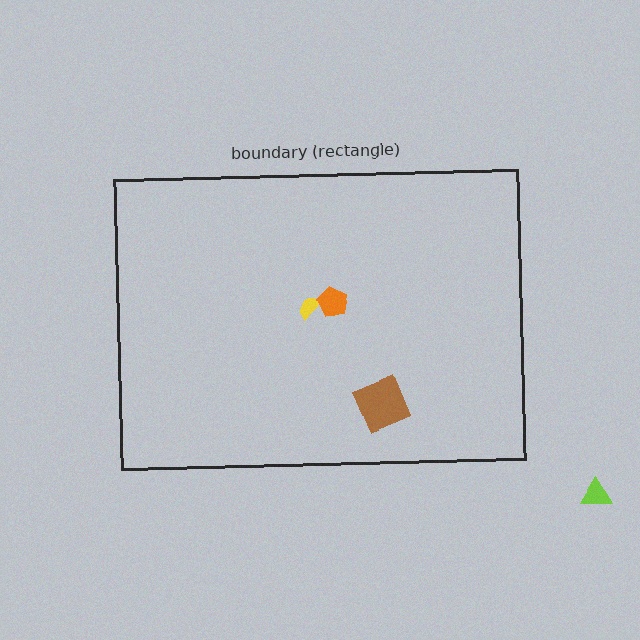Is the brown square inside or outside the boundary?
Inside.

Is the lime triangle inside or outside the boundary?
Outside.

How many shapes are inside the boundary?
3 inside, 1 outside.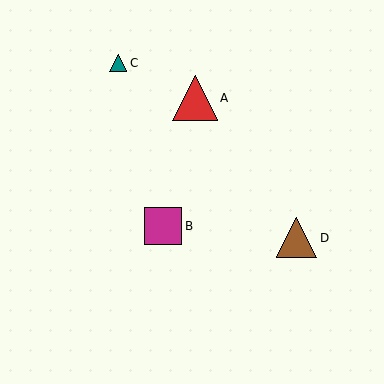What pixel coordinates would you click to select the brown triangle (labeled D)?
Click at (297, 238) to select the brown triangle D.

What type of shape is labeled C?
Shape C is a teal triangle.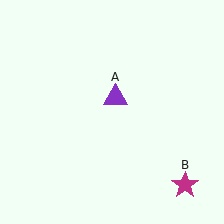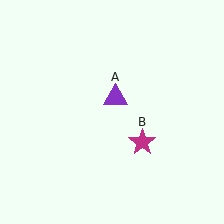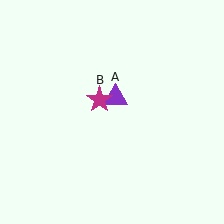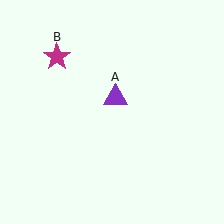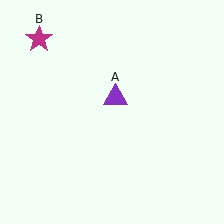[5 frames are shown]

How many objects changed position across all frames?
1 object changed position: magenta star (object B).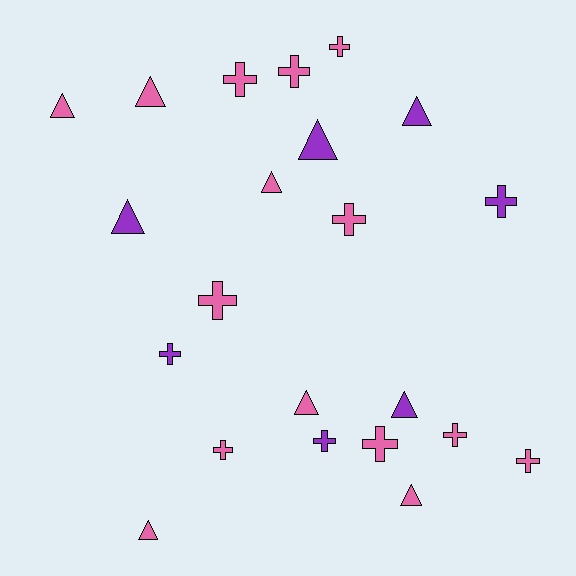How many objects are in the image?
There are 22 objects.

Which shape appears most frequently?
Cross, with 12 objects.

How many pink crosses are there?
There are 9 pink crosses.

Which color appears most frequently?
Pink, with 15 objects.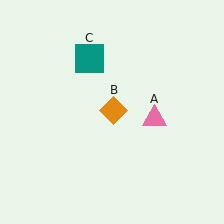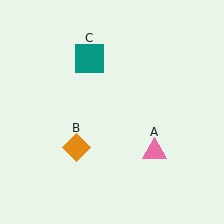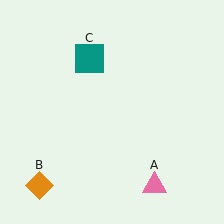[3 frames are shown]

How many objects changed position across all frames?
2 objects changed position: pink triangle (object A), orange diamond (object B).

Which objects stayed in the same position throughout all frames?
Teal square (object C) remained stationary.